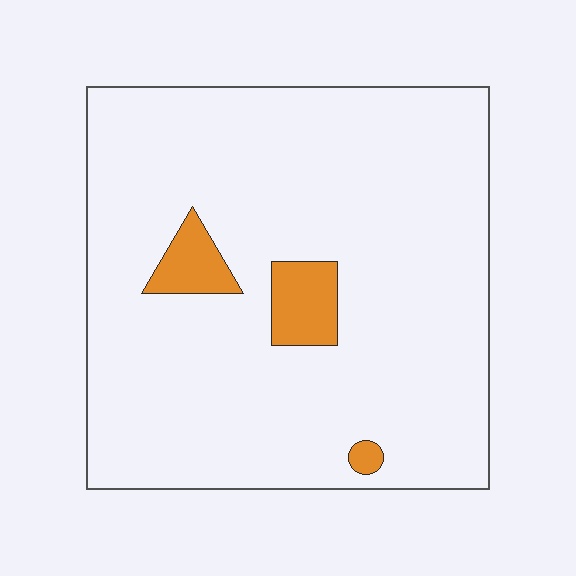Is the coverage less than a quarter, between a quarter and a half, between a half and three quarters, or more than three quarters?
Less than a quarter.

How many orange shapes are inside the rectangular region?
3.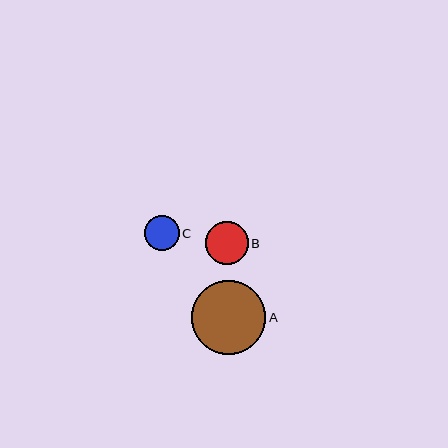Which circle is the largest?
Circle A is the largest with a size of approximately 74 pixels.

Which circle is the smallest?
Circle C is the smallest with a size of approximately 34 pixels.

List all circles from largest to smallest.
From largest to smallest: A, B, C.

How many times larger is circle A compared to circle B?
Circle A is approximately 1.7 times the size of circle B.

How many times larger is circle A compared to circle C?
Circle A is approximately 2.2 times the size of circle C.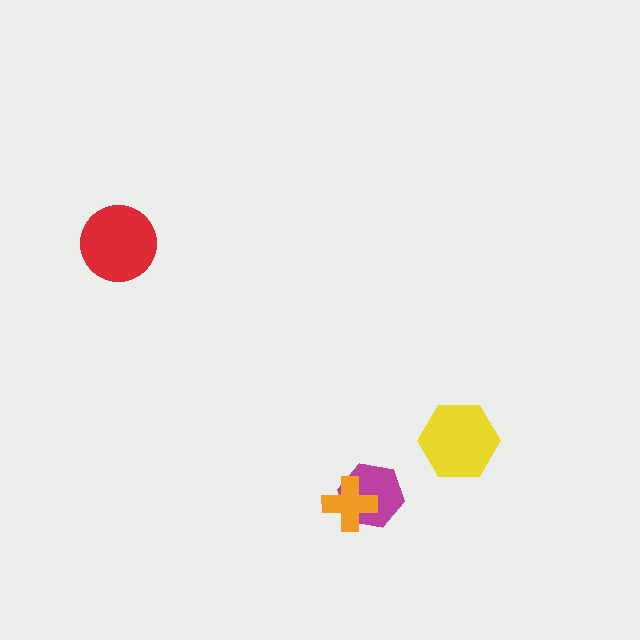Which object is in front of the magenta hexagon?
The orange cross is in front of the magenta hexagon.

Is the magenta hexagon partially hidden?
Yes, it is partially covered by another shape.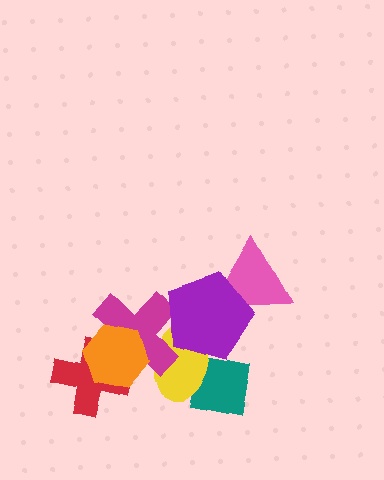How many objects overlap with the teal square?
2 objects overlap with the teal square.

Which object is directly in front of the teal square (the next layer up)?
The yellow ellipse is directly in front of the teal square.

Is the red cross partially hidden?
Yes, it is partially covered by another shape.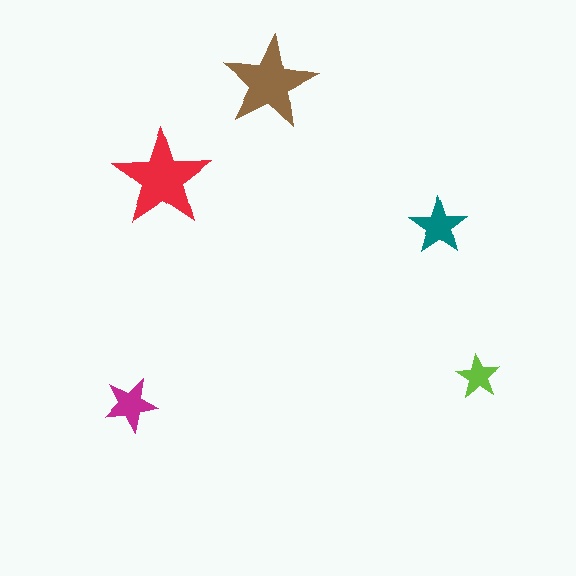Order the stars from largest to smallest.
the red one, the brown one, the teal one, the magenta one, the lime one.